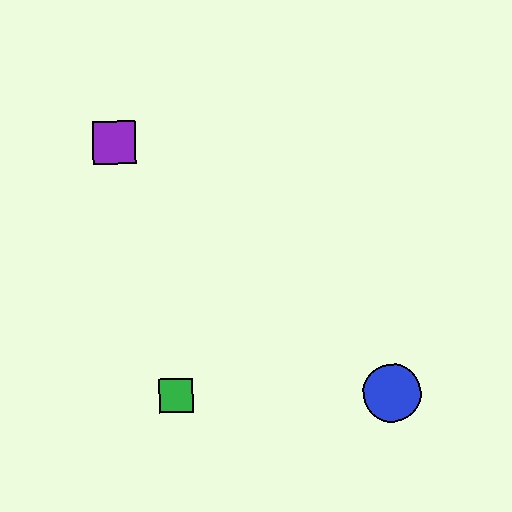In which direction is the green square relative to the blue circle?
The green square is to the left of the blue circle.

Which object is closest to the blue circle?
The green square is closest to the blue circle.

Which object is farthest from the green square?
The purple square is farthest from the green square.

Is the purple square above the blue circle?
Yes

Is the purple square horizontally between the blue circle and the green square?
No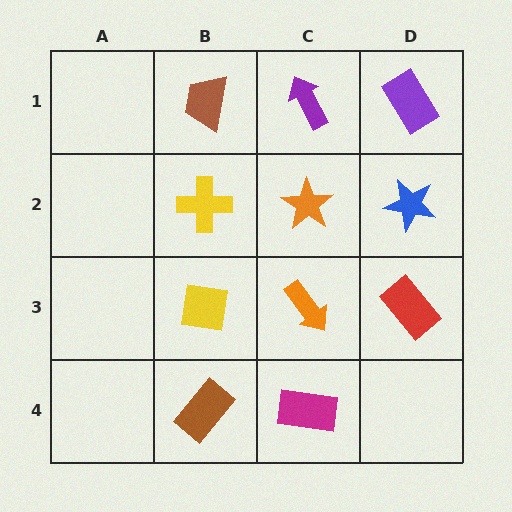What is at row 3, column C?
An orange arrow.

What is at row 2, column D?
A blue star.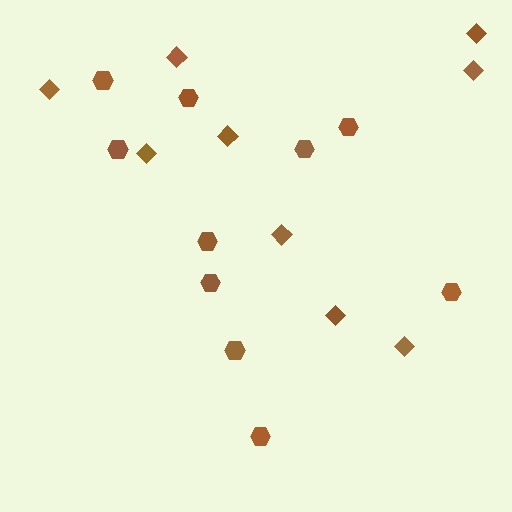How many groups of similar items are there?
There are 2 groups: one group of hexagons (10) and one group of diamonds (9).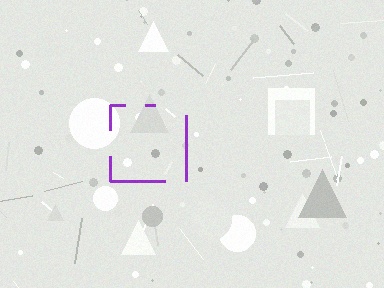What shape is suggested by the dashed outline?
The dashed outline suggests a square.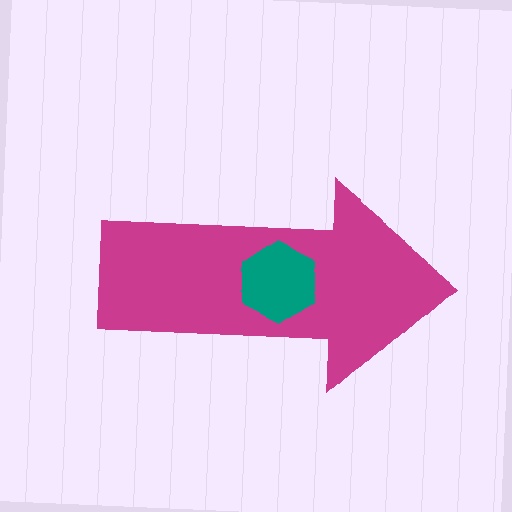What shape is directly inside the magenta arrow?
The teal hexagon.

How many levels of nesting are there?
2.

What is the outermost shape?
The magenta arrow.